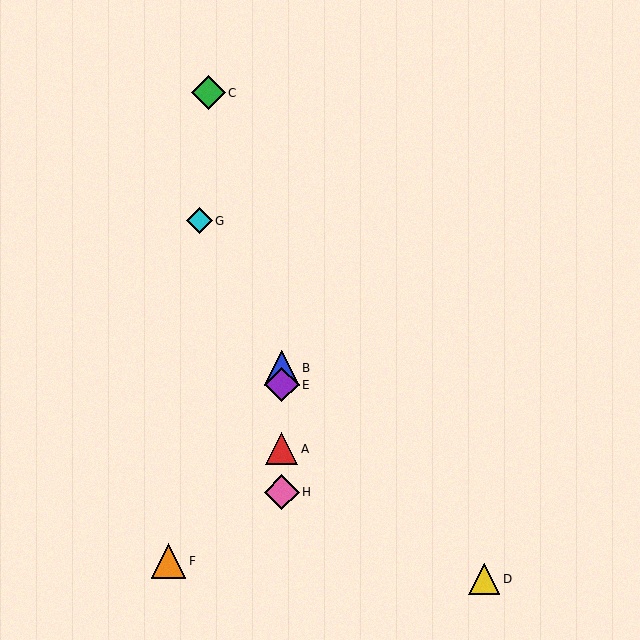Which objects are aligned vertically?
Objects A, B, E, H are aligned vertically.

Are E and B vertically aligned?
Yes, both are at x≈282.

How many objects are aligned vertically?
4 objects (A, B, E, H) are aligned vertically.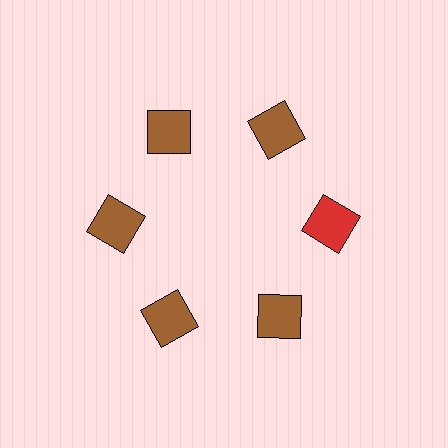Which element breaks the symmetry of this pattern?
The red square at roughly the 3 o'clock position breaks the symmetry. All other shapes are brown squares.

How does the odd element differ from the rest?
It has a different color: red instead of brown.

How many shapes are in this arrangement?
There are 6 shapes arranged in a ring pattern.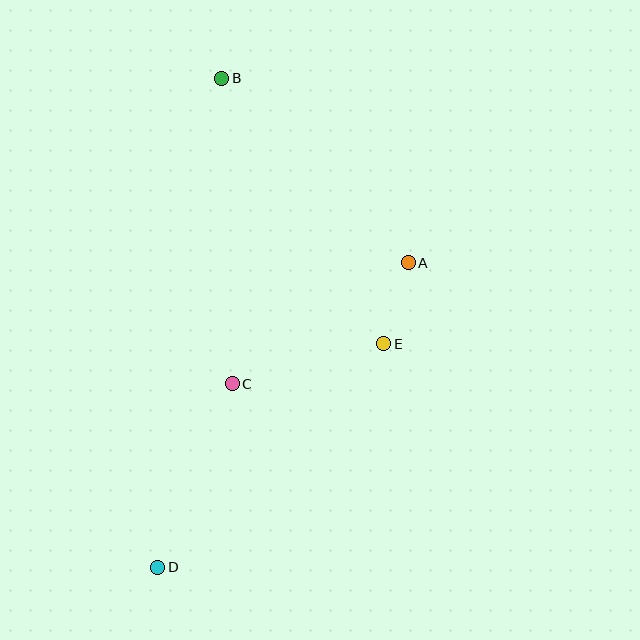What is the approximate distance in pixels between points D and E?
The distance between D and E is approximately 317 pixels.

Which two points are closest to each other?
Points A and E are closest to each other.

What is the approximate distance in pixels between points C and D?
The distance between C and D is approximately 198 pixels.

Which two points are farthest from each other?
Points B and D are farthest from each other.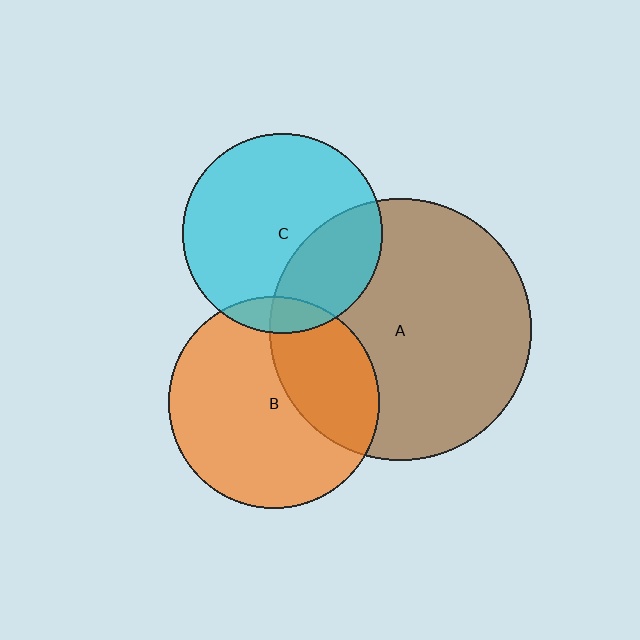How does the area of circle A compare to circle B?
Approximately 1.5 times.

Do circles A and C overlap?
Yes.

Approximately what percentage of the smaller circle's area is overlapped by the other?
Approximately 30%.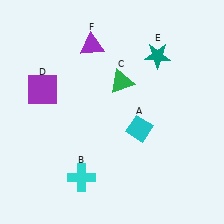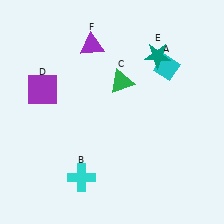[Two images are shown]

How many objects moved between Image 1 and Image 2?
1 object moved between the two images.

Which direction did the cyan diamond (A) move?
The cyan diamond (A) moved up.